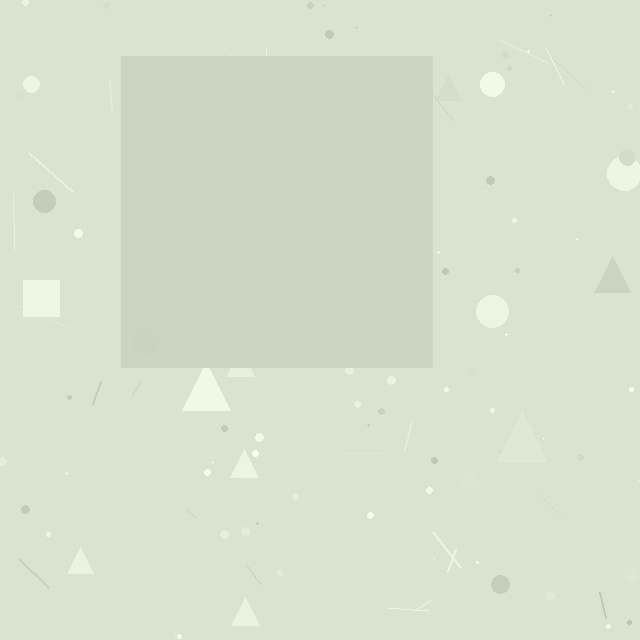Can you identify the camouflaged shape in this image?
The camouflaged shape is a square.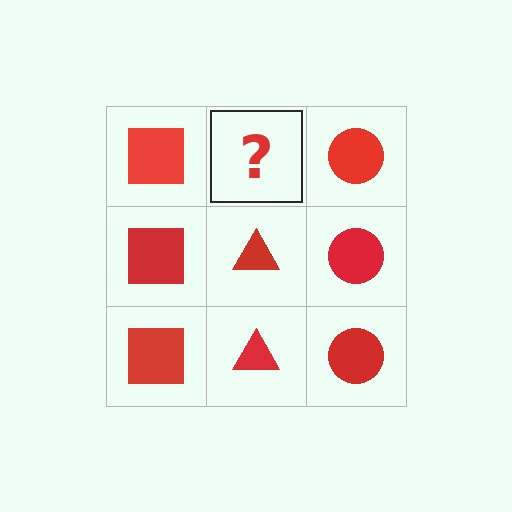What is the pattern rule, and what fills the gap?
The rule is that each column has a consistent shape. The gap should be filled with a red triangle.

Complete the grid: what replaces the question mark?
The question mark should be replaced with a red triangle.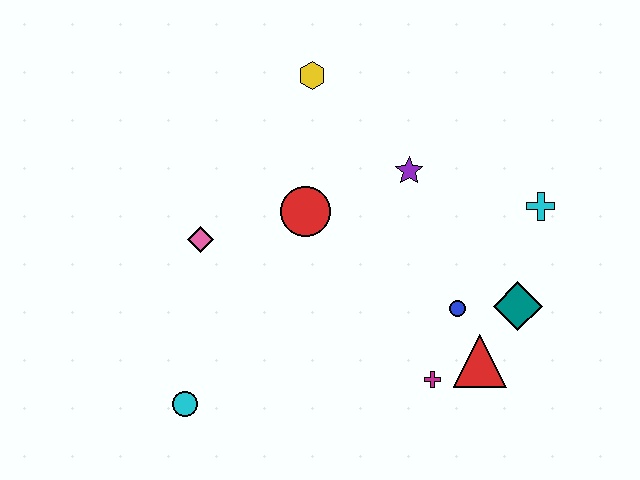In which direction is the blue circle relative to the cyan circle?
The blue circle is to the right of the cyan circle.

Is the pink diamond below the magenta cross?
No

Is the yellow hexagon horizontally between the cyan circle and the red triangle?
Yes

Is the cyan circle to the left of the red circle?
Yes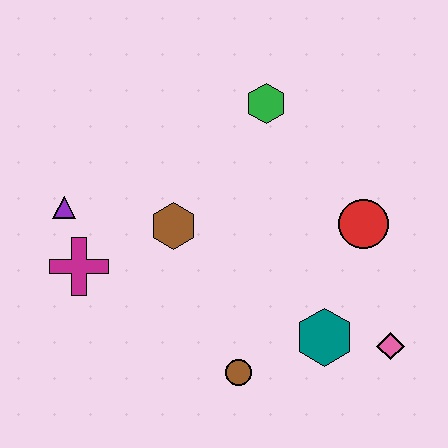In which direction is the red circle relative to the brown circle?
The red circle is above the brown circle.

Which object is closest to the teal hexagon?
The pink diamond is closest to the teal hexagon.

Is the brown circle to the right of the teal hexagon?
No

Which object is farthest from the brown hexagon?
The pink diamond is farthest from the brown hexagon.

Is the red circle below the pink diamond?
No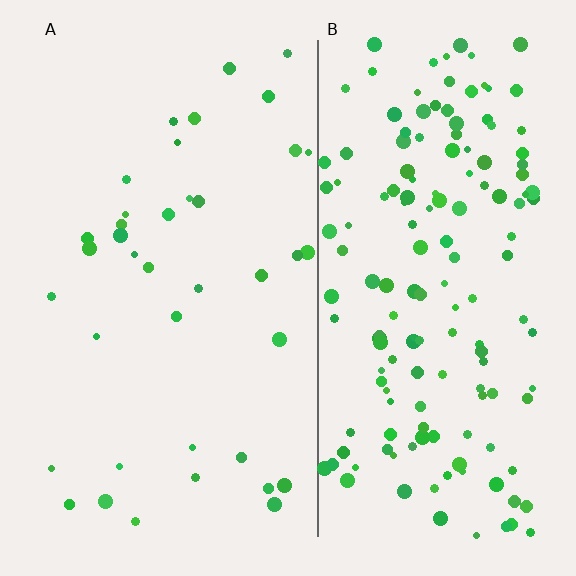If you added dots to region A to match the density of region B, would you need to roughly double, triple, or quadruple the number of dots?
Approximately quadruple.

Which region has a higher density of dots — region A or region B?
B (the right).